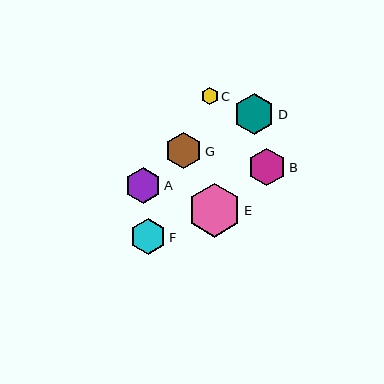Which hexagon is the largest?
Hexagon E is the largest with a size of approximately 54 pixels.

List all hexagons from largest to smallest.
From largest to smallest: E, D, B, A, G, F, C.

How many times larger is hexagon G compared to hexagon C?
Hexagon G is approximately 2.1 times the size of hexagon C.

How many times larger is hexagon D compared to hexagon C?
Hexagon D is approximately 2.4 times the size of hexagon C.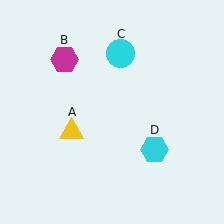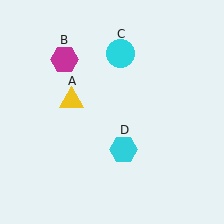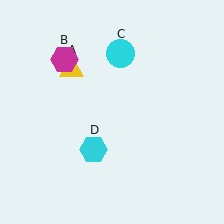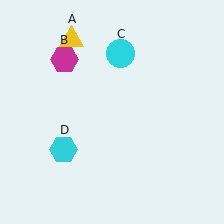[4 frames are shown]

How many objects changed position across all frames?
2 objects changed position: yellow triangle (object A), cyan hexagon (object D).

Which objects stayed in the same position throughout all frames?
Magenta hexagon (object B) and cyan circle (object C) remained stationary.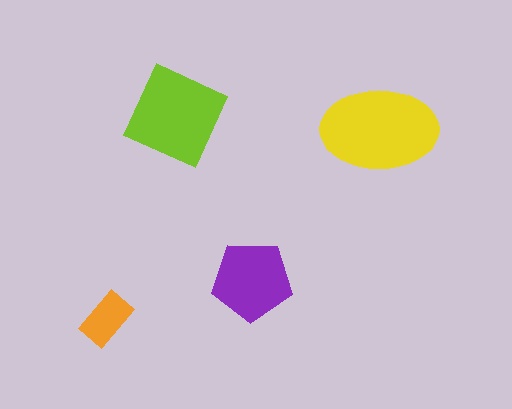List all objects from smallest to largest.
The orange rectangle, the purple pentagon, the lime square, the yellow ellipse.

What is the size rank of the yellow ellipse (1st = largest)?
1st.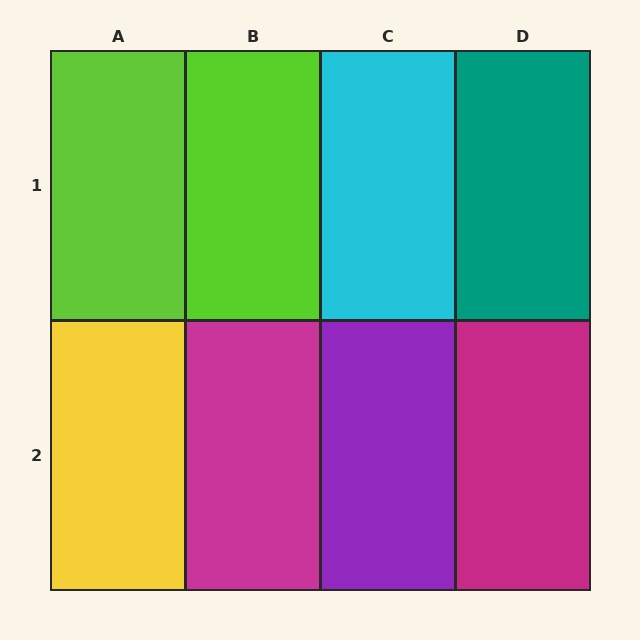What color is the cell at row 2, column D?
Magenta.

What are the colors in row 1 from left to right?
Lime, lime, cyan, teal.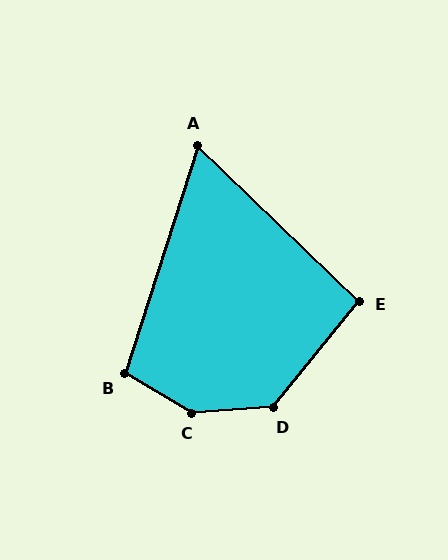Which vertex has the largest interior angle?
C, at approximately 146 degrees.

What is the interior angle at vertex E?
Approximately 95 degrees (obtuse).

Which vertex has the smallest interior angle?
A, at approximately 64 degrees.